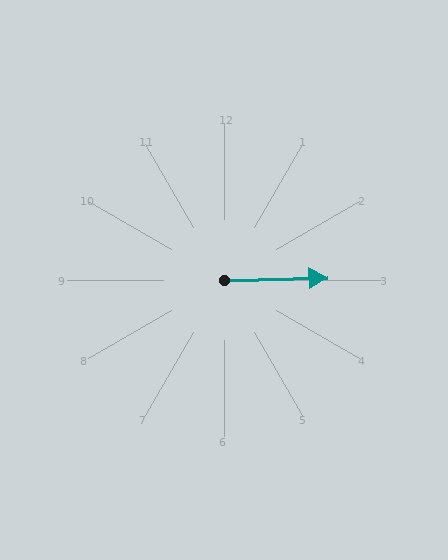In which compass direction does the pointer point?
East.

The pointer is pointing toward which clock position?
Roughly 3 o'clock.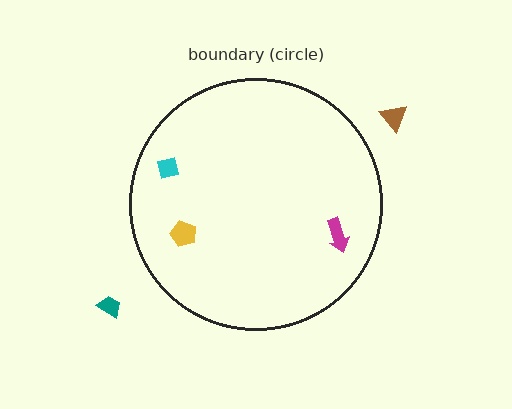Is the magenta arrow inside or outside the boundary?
Inside.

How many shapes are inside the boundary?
3 inside, 2 outside.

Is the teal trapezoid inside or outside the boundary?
Outside.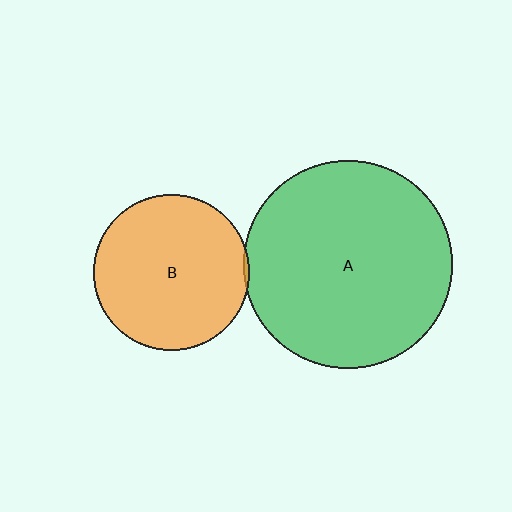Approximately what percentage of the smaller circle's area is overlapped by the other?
Approximately 5%.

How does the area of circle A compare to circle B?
Approximately 1.8 times.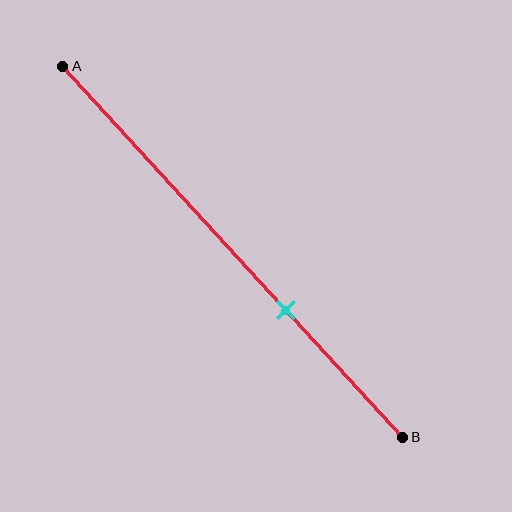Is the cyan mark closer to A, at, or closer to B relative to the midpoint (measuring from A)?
The cyan mark is closer to point B than the midpoint of segment AB.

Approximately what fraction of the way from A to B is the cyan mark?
The cyan mark is approximately 65% of the way from A to B.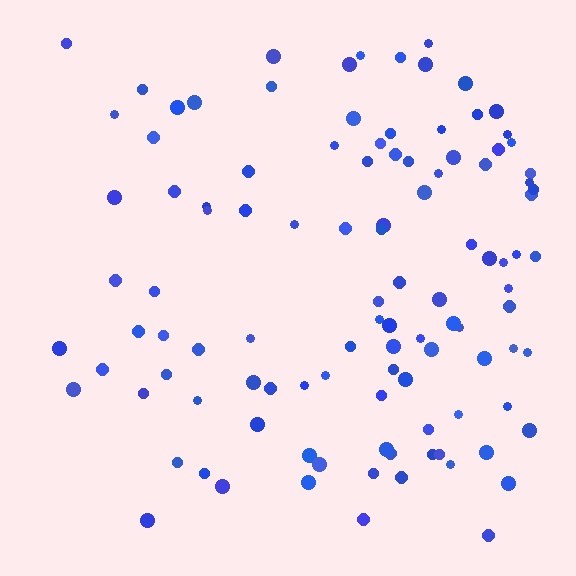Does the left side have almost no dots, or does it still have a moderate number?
Still a moderate number, just noticeably fewer than the right.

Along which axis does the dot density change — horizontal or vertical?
Horizontal.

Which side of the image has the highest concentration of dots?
The right.